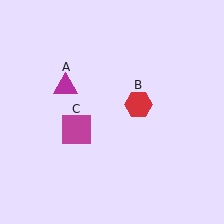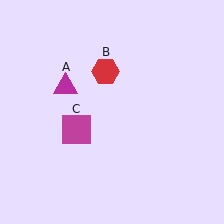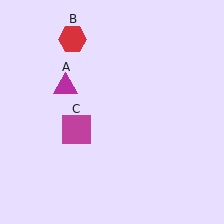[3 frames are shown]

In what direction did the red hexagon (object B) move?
The red hexagon (object B) moved up and to the left.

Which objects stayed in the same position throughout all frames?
Magenta triangle (object A) and magenta square (object C) remained stationary.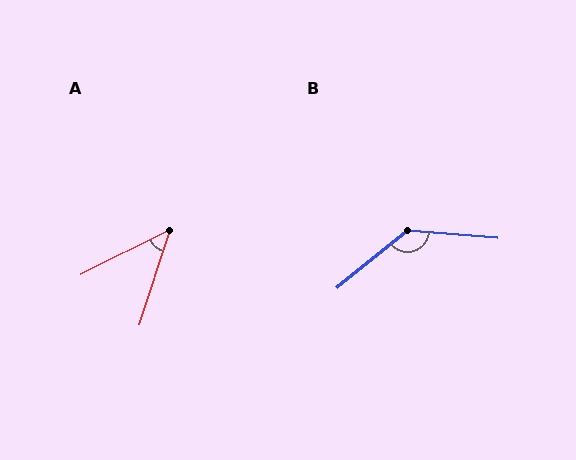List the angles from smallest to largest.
A (45°), B (136°).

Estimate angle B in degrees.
Approximately 136 degrees.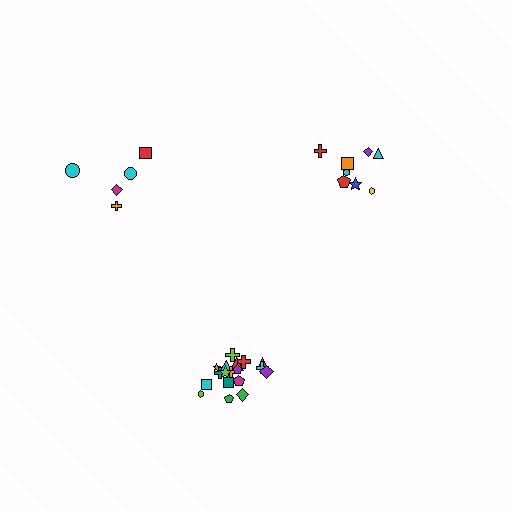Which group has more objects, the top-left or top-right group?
The top-right group.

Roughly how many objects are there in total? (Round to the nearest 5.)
Roughly 30 objects in total.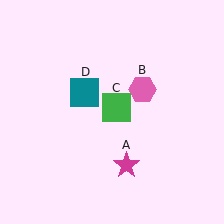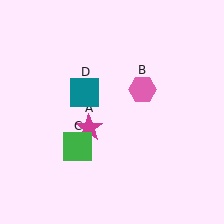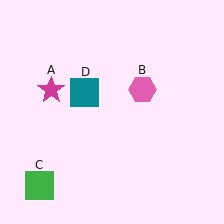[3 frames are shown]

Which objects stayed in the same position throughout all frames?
Pink hexagon (object B) and teal square (object D) remained stationary.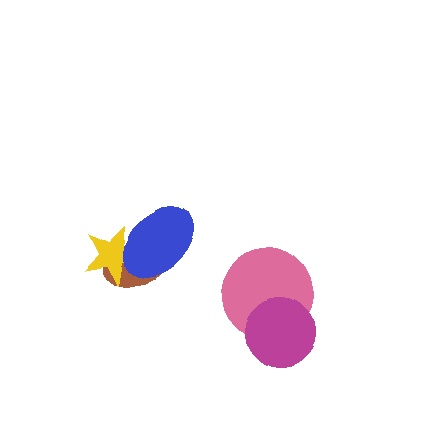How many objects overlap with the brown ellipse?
2 objects overlap with the brown ellipse.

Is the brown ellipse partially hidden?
Yes, it is partially covered by another shape.